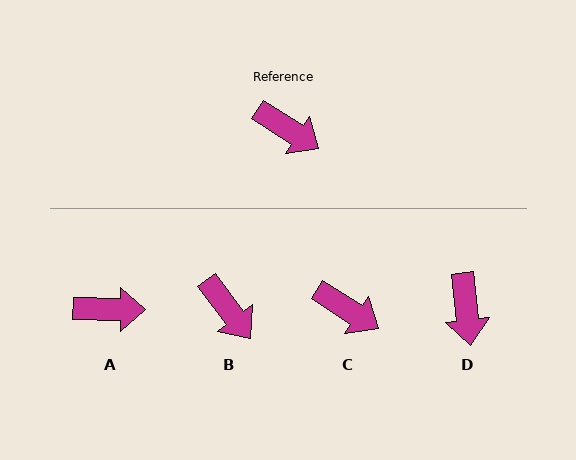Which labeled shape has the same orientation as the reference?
C.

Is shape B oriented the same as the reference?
No, it is off by about 20 degrees.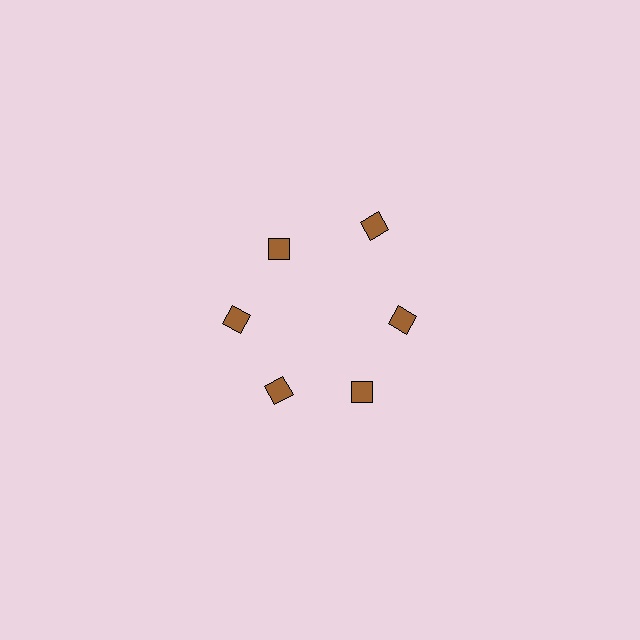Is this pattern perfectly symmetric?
No. The 6 brown diamonds are arranged in a ring, but one element near the 1 o'clock position is pushed outward from the center, breaking the 6-fold rotational symmetry.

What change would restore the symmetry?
The symmetry would be restored by moving it inward, back onto the ring so that all 6 diamonds sit at equal angles and equal distance from the center.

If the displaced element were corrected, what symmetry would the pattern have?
It would have 6-fold rotational symmetry — the pattern would map onto itself every 60 degrees.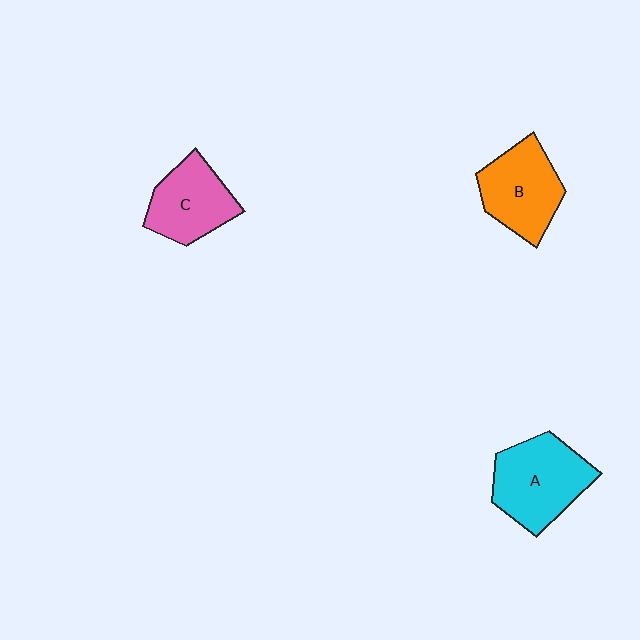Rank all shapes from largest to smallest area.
From largest to smallest: A (cyan), B (orange), C (pink).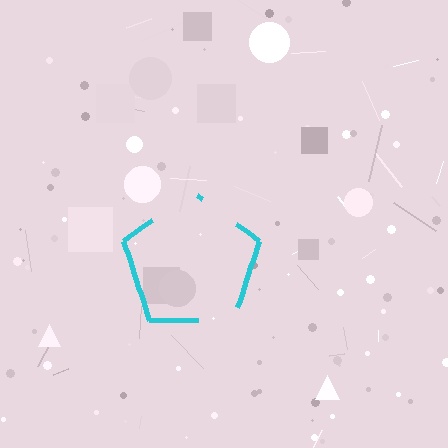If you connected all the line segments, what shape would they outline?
They would outline a pentagon.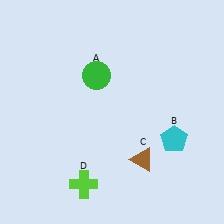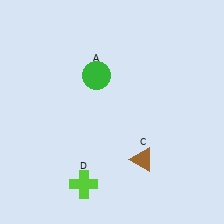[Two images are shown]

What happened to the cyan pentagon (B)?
The cyan pentagon (B) was removed in Image 2. It was in the bottom-right area of Image 1.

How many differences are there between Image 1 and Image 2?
There is 1 difference between the two images.